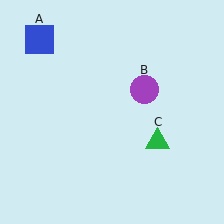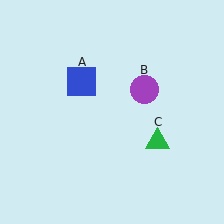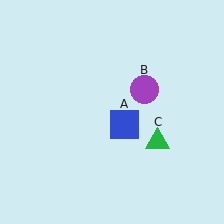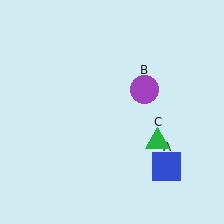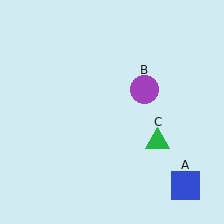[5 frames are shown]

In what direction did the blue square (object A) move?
The blue square (object A) moved down and to the right.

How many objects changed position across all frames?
1 object changed position: blue square (object A).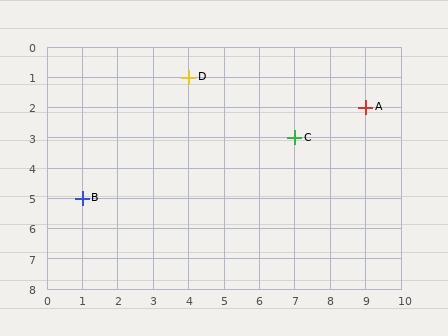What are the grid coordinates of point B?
Point B is at grid coordinates (1, 5).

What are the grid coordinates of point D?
Point D is at grid coordinates (4, 1).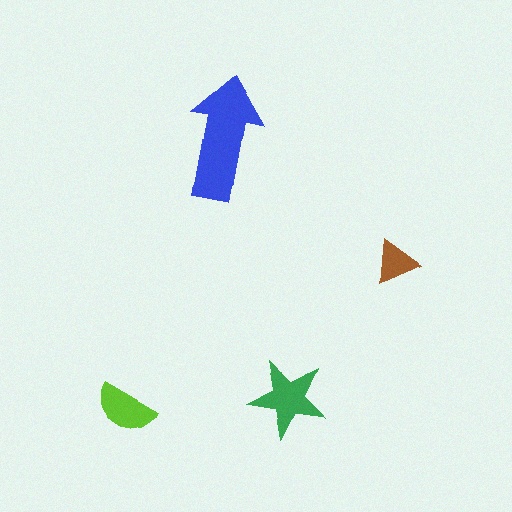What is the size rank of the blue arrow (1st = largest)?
1st.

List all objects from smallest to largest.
The brown triangle, the lime semicircle, the green star, the blue arrow.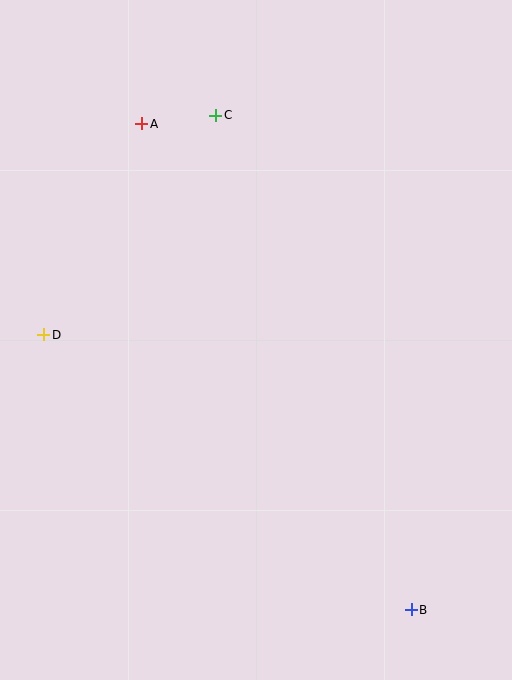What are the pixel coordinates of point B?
Point B is at (411, 610).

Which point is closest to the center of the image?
Point D at (44, 335) is closest to the center.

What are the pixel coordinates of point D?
Point D is at (44, 335).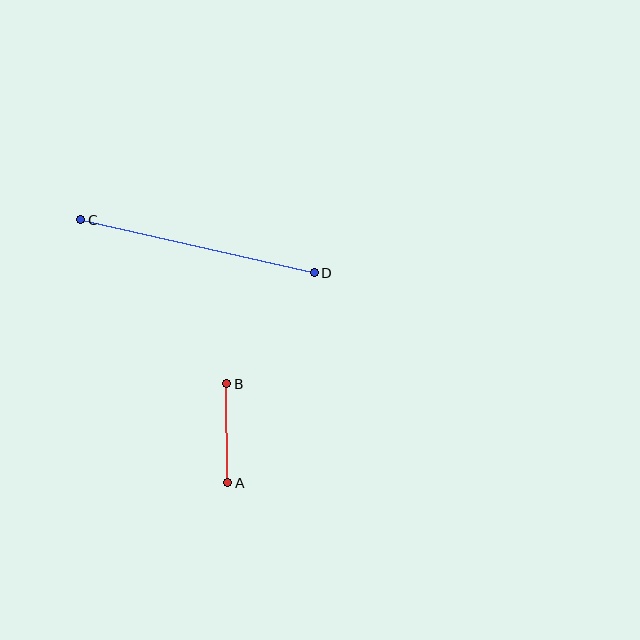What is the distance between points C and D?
The distance is approximately 239 pixels.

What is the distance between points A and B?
The distance is approximately 99 pixels.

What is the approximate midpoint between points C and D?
The midpoint is at approximately (197, 246) pixels.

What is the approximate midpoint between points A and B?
The midpoint is at approximately (227, 433) pixels.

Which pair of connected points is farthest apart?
Points C and D are farthest apart.